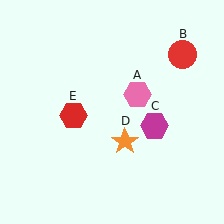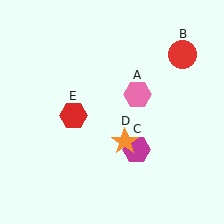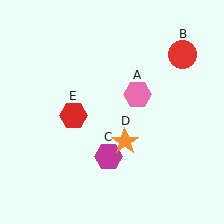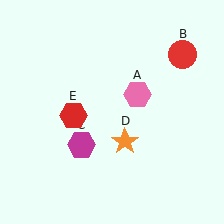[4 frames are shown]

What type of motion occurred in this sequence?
The magenta hexagon (object C) rotated clockwise around the center of the scene.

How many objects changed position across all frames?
1 object changed position: magenta hexagon (object C).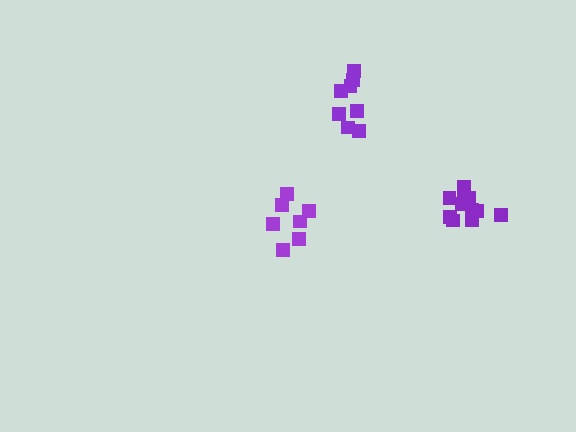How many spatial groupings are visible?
There are 3 spatial groupings.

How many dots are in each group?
Group 1: 7 dots, Group 2: 11 dots, Group 3: 8 dots (26 total).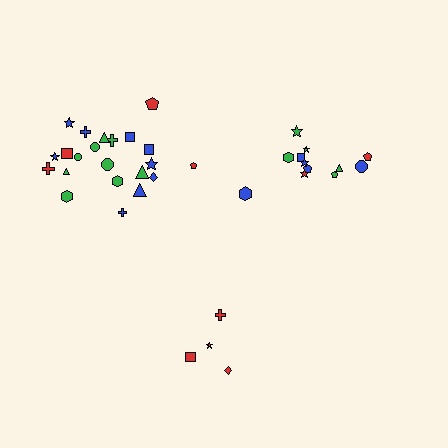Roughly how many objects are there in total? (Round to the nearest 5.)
Roughly 40 objects in total.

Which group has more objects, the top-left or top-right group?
The top-left group.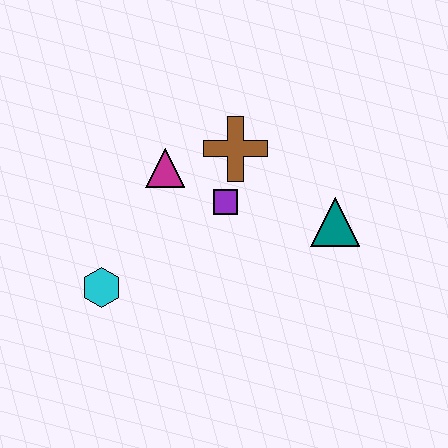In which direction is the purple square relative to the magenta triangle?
The purple square is to the right of the magenta triangle.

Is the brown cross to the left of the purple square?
No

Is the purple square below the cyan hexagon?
No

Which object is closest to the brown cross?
The purple square is closest to the brown cross.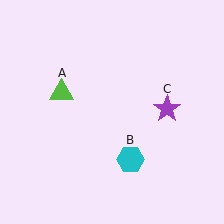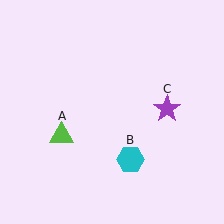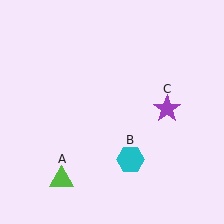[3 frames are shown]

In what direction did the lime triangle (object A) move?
The lime triangle (object A) moved down.